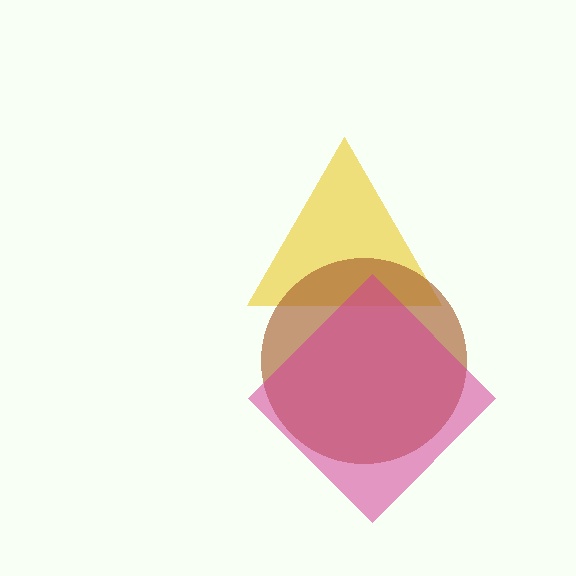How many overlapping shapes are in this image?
There are 3 overlapping shapes in the image.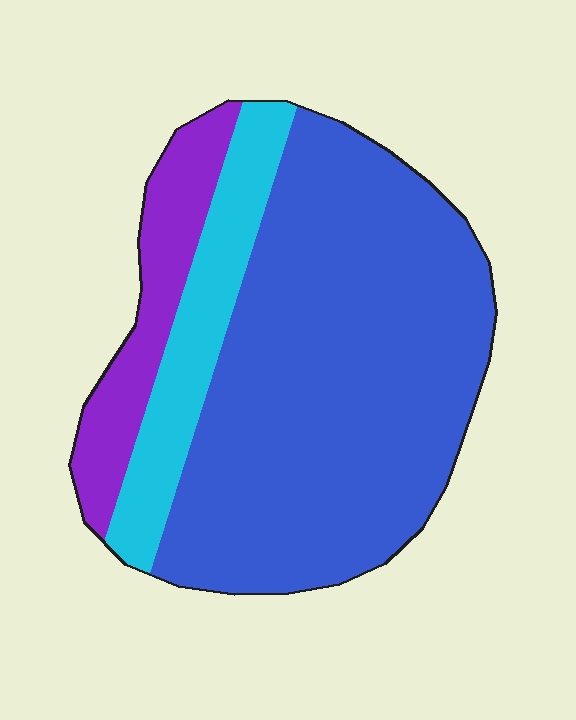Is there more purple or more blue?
Blue.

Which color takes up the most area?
Blue, at roughly 70%.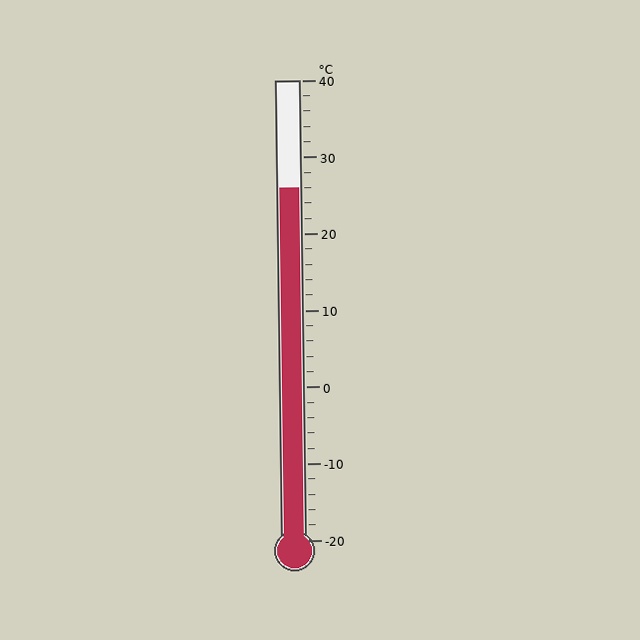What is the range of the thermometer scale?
The thermometer scale ranges from -20°C to 40°C.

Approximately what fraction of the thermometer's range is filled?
The thermometer is filled to approximately 75% of its range.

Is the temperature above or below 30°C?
The temperature is below 30°C.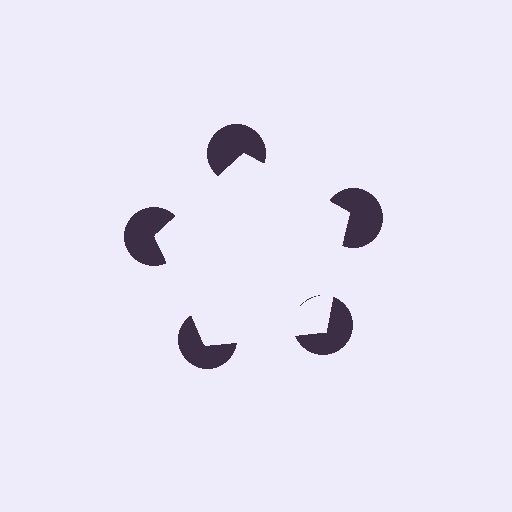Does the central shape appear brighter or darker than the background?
It typically appears slightly brighter than the background, even though no actual brightness change is drawn.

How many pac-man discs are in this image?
There are 5 — one at each vertex of the illusory pentagon.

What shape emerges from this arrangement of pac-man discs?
An illusory pentagon — its edges are inferred from the aligned wedge cuts in the pac-man discs, not physically drawn.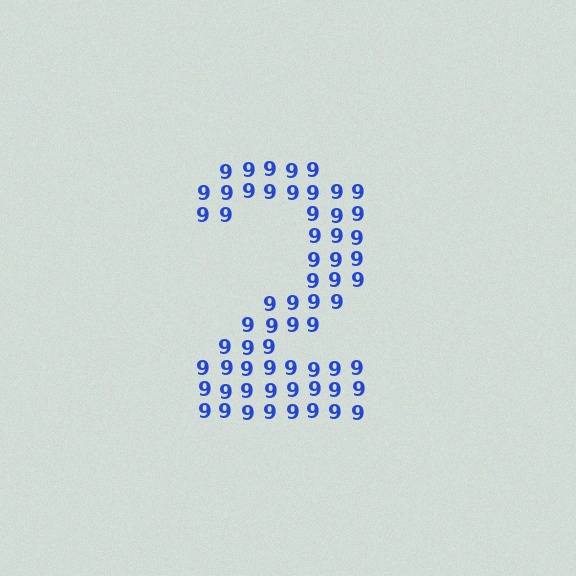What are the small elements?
The small elements are digit 9's.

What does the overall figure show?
The overall figure shows the digit 2.